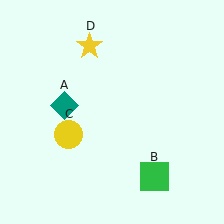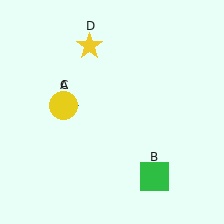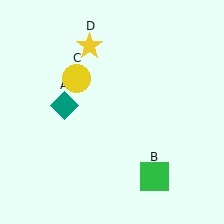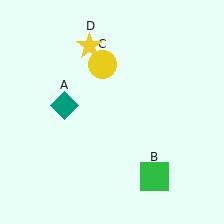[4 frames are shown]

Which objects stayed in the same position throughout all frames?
Teal diamond (object A) and green square (object B) and yellow star (object D) remained stationary.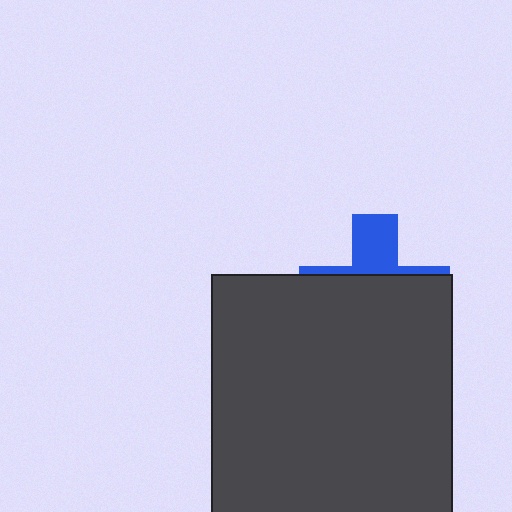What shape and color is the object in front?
The object in front is a dark gray rectangle.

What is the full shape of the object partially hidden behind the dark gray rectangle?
The partially hidden object is a blue cross.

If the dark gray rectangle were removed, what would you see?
You would see the complete blue cross.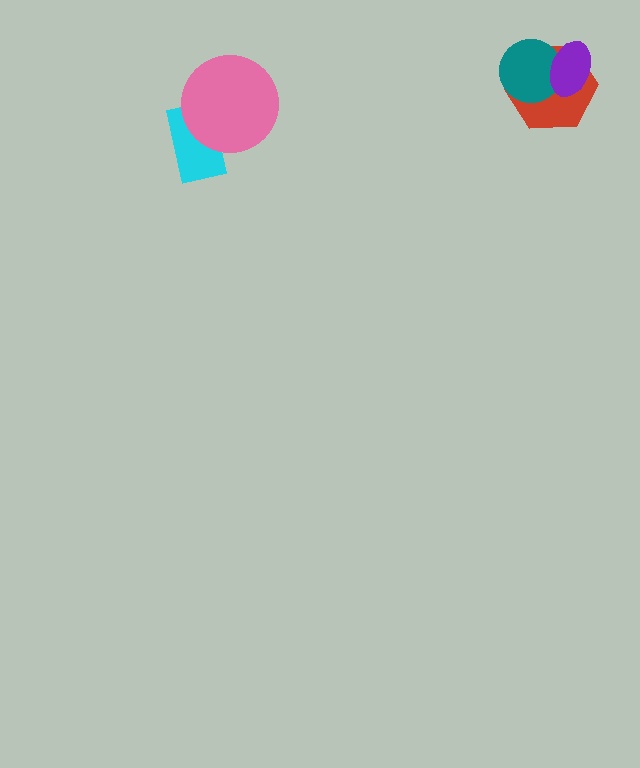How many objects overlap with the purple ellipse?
2 objects overlap with the purple ellipse.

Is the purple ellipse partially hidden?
No, no other shape covers it.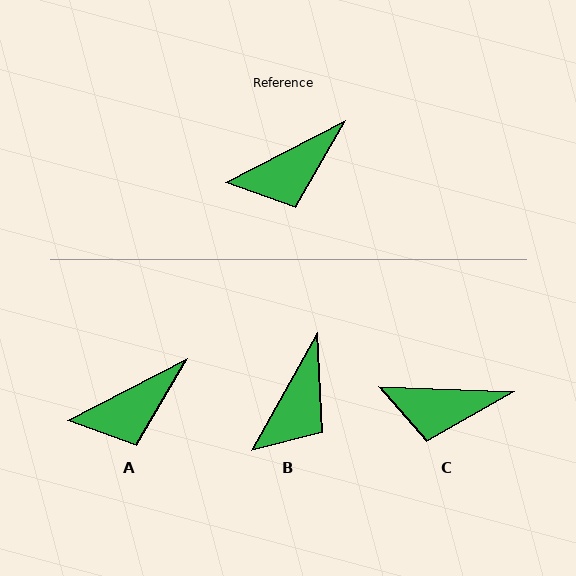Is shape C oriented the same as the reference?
No, it is off by about 30 degrees.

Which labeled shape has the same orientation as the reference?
A.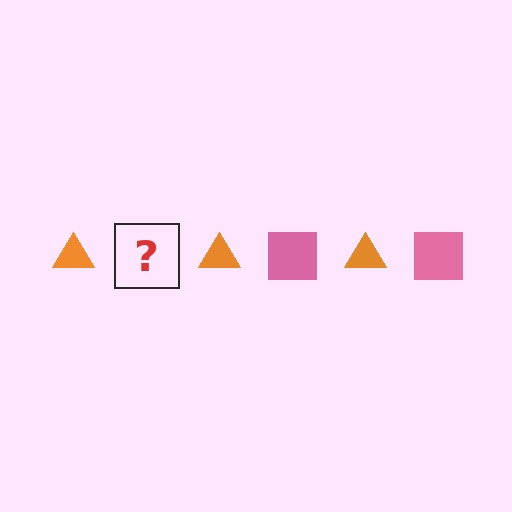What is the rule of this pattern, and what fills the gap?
The rule is that the pattern alternates between orange triangle and pink square. The gap should be filled with a pink square.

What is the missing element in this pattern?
The missing element is a pink square.